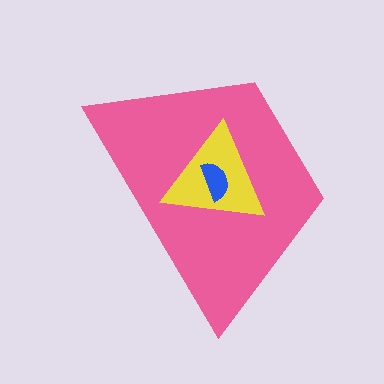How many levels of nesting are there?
3.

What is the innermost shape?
The blue semicircle.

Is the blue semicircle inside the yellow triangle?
Yes.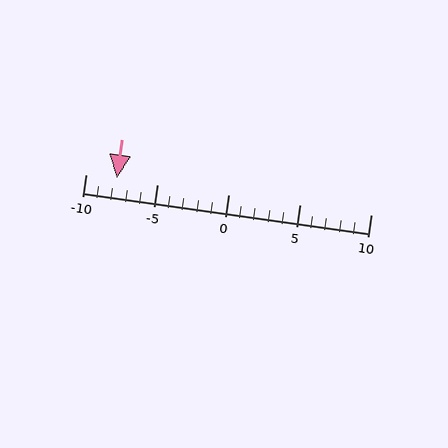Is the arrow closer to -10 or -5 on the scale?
The arrow is closer to -10.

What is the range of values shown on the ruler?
The ruler shows values from -10 to 10.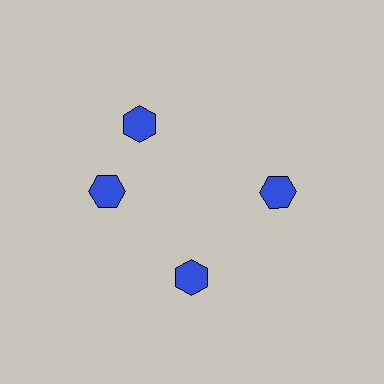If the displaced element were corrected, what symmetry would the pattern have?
It would have 4-fold rotational symmetry — the pattern would map onto itself every 90 degrees.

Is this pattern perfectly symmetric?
No. The 4 blue hexagons are arranged in a ring, but one element near the 12 o'clock position is rotated out of alignment along the ring, breaking the 4-fold rotational symmetry.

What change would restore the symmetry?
The symmetry would be restored by rotating it back into even spacing with its neighbors so that all 4 hexagons sit at equal angles and equal distance from the center.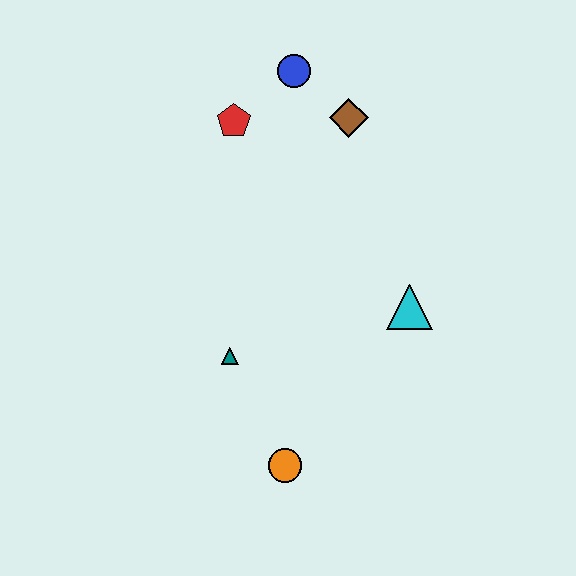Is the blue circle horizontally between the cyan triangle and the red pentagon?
Yes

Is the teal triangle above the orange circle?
Yes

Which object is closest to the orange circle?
The teal triangle is closest to the orange circle.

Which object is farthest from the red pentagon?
The orange circle is farthest from the red pentagon.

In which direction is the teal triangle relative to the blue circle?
The teal triangle is below the blue circle.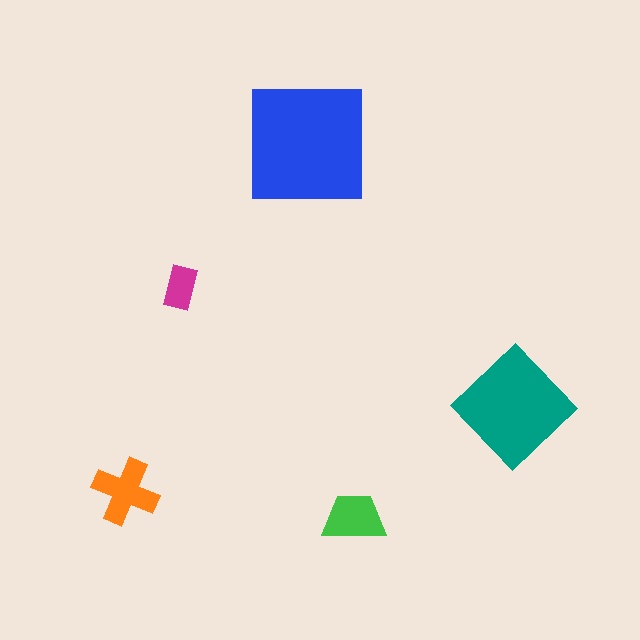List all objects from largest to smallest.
The blue square, the teal diamond, the orange cross, the green trapezoid, the magenta rectangle.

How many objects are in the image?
There are 5 objects in the image.